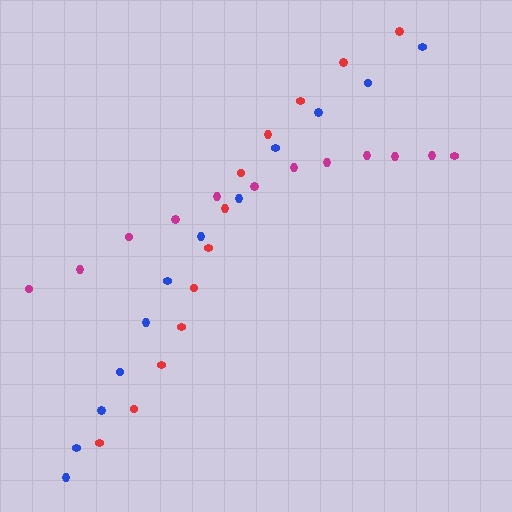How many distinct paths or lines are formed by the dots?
There are 3 distinct paths.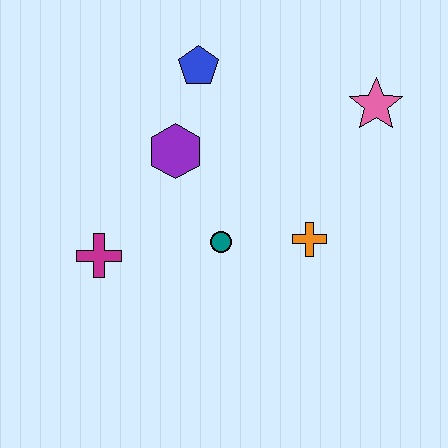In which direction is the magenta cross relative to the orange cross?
The magenta cross is to the left of the orange cross.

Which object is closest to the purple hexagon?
The blue pentagon is closest to the purple hexagon.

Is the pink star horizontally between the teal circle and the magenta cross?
No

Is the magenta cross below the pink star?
Yes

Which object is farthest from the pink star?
The magenta cross is farthest from the pink star.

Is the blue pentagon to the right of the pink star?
No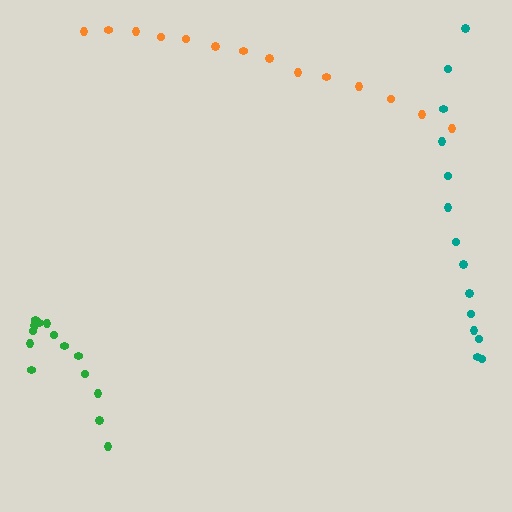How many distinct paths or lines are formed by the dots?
There are 3 distinct paths.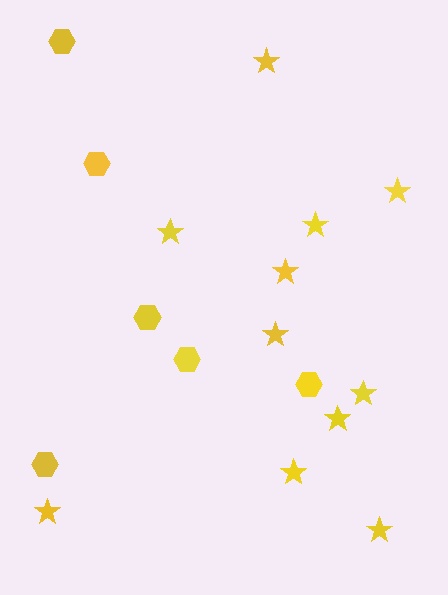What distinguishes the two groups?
There are 2 groups: one group of stars (11) and one group of hexagons (6).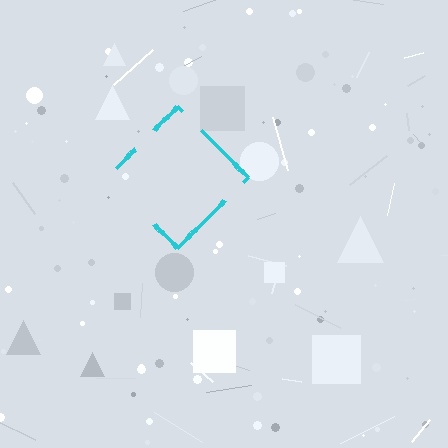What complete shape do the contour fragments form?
The contour fragments form a diamond.